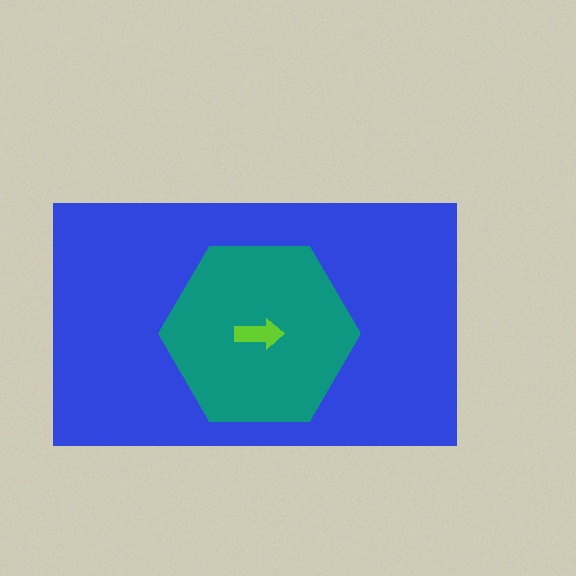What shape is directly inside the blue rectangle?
The teal hexagon.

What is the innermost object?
The lime arrow.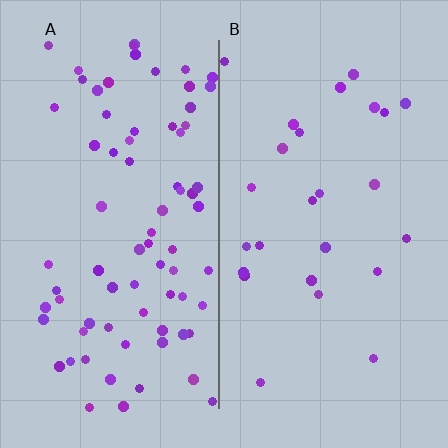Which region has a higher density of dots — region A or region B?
A (the left).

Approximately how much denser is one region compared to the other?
Approximately 3.0× — region A over region B.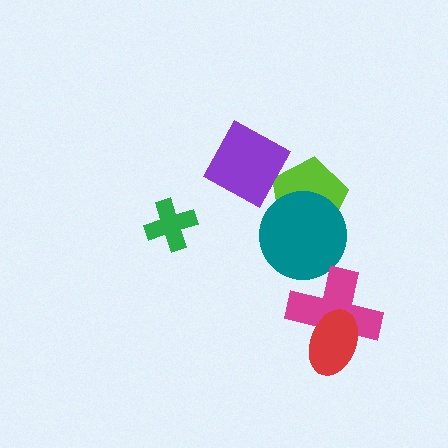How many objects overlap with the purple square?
0 objects overlap with the purple square.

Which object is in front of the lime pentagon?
The teal circle is in front of the lime pentagon.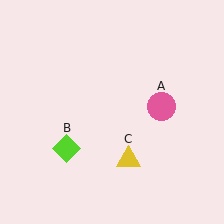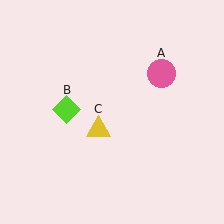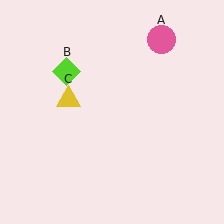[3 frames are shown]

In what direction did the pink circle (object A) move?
The pink circle (object A) moved up.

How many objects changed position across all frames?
3 objects changed position: pink circle (object A), lime diamond (object B), yellow triangle (object C).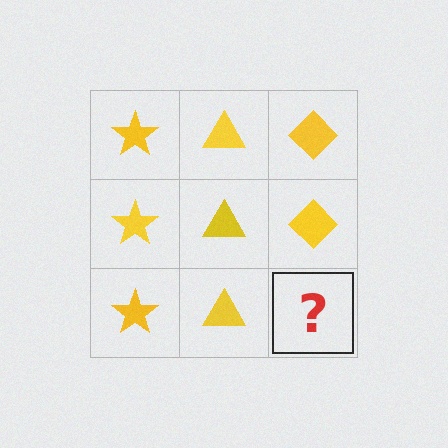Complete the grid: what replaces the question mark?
The question mark should be replaced with a yellow diamond.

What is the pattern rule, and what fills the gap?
The rule is that each column has a consistent shape. The gap should be filled with a yellow diamond.